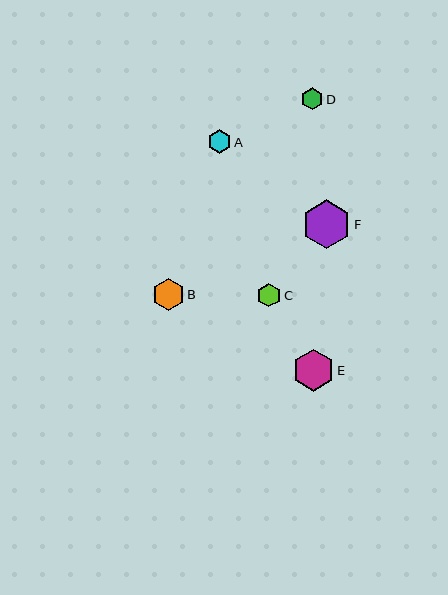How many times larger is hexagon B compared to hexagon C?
Hexagon B is approximately 1.4 times the size of hexagon C.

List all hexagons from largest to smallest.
From largest to smallest: F, E, B, A, C, D.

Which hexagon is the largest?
Hexagon F is the largest with a size of approximately 49 pixels.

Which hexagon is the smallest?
Hexagon D is the smallest with a size of approximately 22 pixels.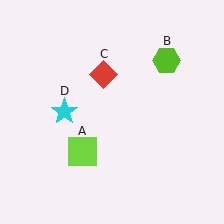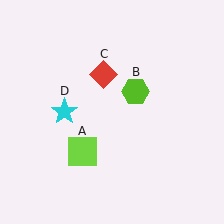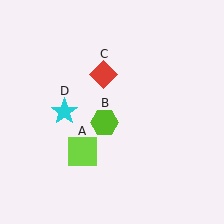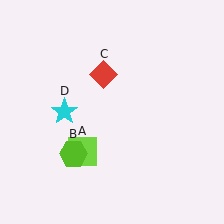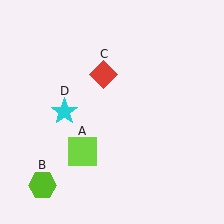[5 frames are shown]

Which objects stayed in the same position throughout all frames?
Lime square (object A) and red diamond (object C) and cyan star (object D) remained stationary.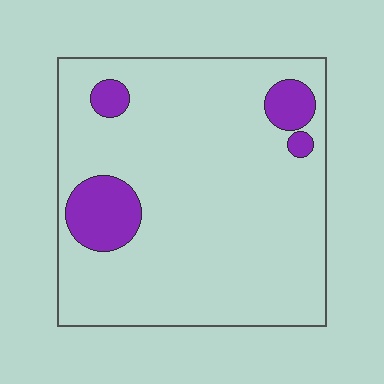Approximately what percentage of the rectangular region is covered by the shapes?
Approximately 10%.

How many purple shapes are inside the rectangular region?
4.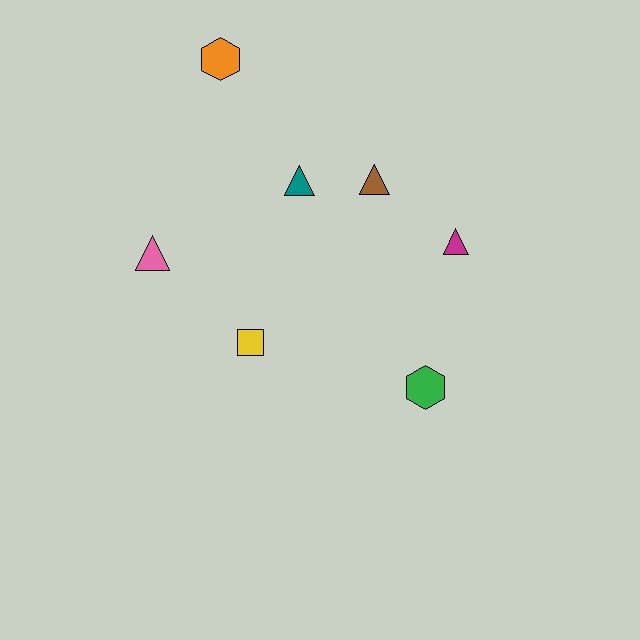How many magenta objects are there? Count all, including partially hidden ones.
There is 1 magenta object.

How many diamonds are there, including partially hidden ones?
There are no diamonds.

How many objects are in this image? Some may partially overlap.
There are 7 objects.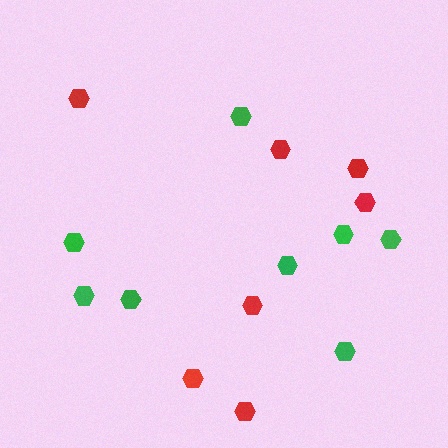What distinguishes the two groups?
There are 2 groups: one group of green hexagons (8) and one group of red hexagons (7).